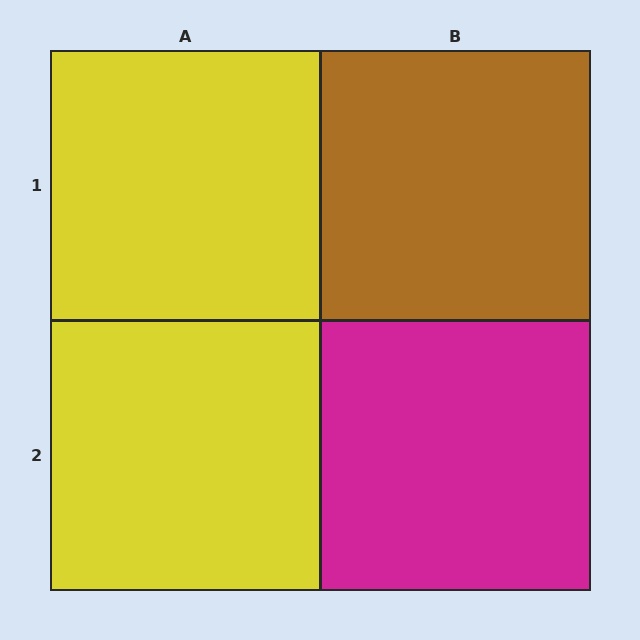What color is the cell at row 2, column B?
Magenta.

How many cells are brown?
1 cell is brown.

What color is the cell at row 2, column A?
Yellow.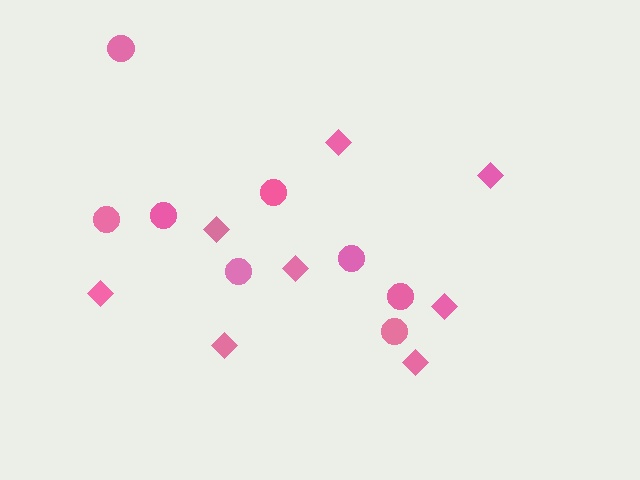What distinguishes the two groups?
There are 2 groups: one group of diamonds (8) and one group of circles (8).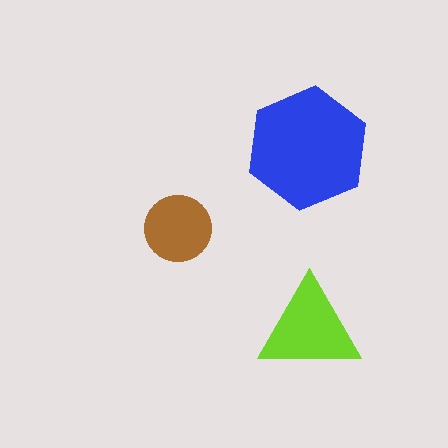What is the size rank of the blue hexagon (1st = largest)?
1st.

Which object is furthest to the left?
The brown circle is leftmost.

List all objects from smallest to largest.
The brown circle, the lime triangle, the blue hexagon.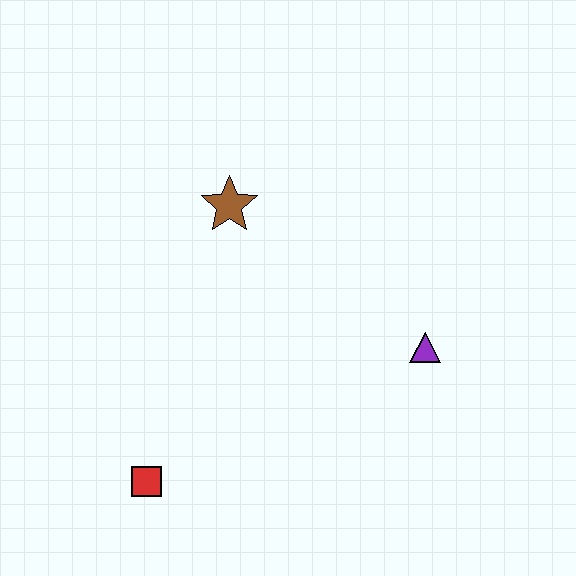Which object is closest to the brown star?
The purple triangle is closest to the brown star.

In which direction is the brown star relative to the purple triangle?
The brown star is to the left of the purple triangle.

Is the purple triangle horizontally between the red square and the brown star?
No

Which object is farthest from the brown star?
The red square is farthest from the brown star.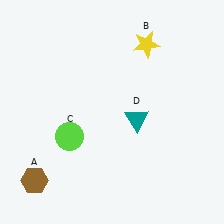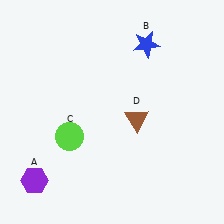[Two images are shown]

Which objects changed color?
A changed from brown to purple. B changed from yellow to blue. D changed from teal to brown.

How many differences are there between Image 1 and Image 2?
There are 3 differences between the two images.